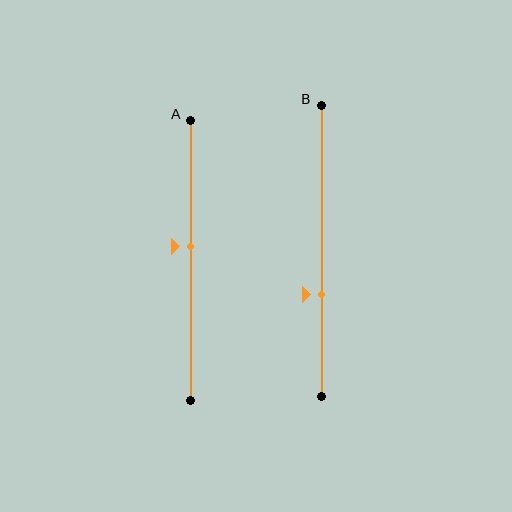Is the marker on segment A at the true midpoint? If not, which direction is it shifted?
No, the marker on segment A is shifted upward by about 5% of the segment length.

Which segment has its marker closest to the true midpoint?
Segment A has its marker closest to the true midpoint.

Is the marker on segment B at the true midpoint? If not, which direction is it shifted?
No, the marker on segment B is shifted downward by about 15% of the segment length.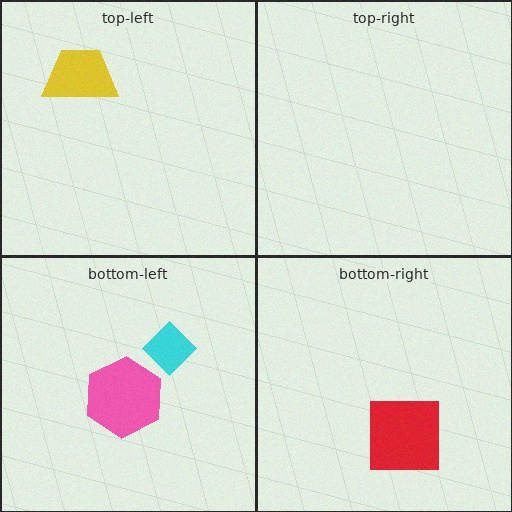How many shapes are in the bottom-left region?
2.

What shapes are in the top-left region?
The yellow trapezoid.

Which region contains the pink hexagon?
The bottom-left region.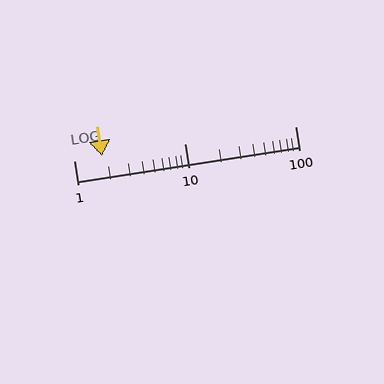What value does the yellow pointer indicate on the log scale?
The pointer indicates approximately 1.8.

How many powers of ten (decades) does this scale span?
The scale spans 2 decades, from 1 to 100.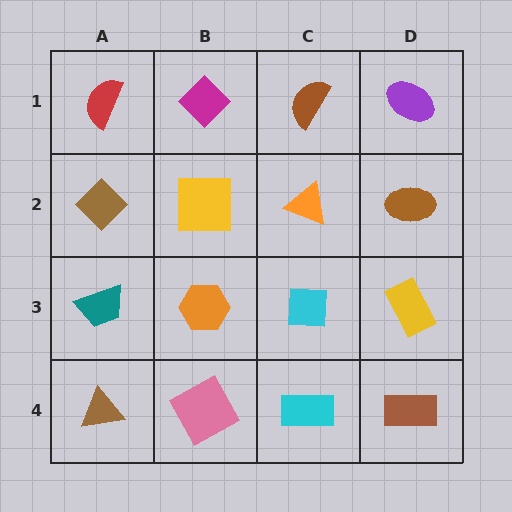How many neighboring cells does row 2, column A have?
3.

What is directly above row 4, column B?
An orange hexagon.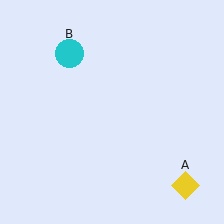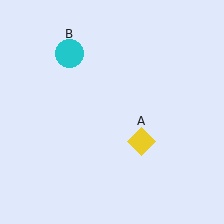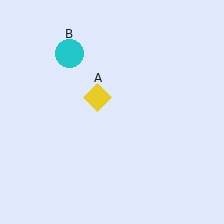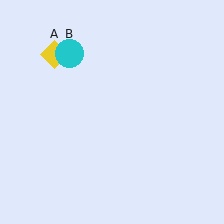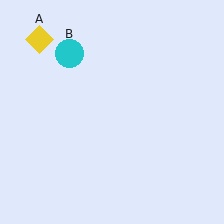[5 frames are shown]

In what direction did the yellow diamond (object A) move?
The yellow diamond (object A) moved up and to the left.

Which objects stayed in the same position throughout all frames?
Cyan circle (object B) remained stationary.